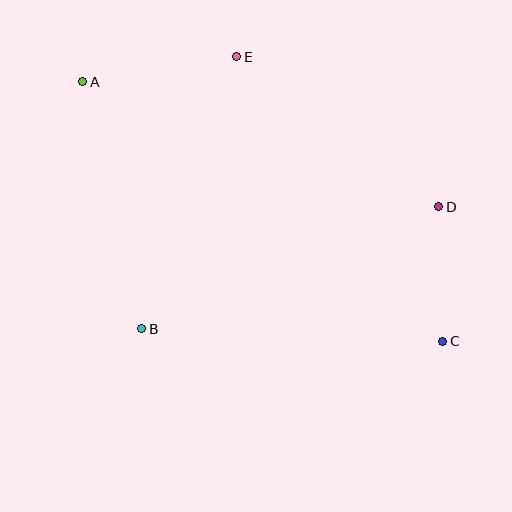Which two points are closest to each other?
Points C and D are closest to each other.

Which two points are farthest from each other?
Points A and C are farthest from each other.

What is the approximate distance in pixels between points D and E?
The distance between D and E is approximately 252 pixels.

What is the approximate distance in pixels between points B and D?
The distance between B and D is approximately 321 pixels.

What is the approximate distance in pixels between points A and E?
The distance between A and E is approximately 156 pixels.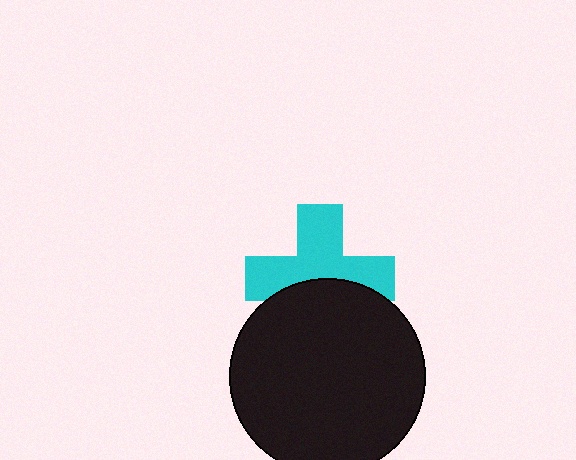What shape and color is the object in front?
The object in front is a black circle.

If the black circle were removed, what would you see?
You would see the complete cyan cross.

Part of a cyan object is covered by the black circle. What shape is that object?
It is a cross.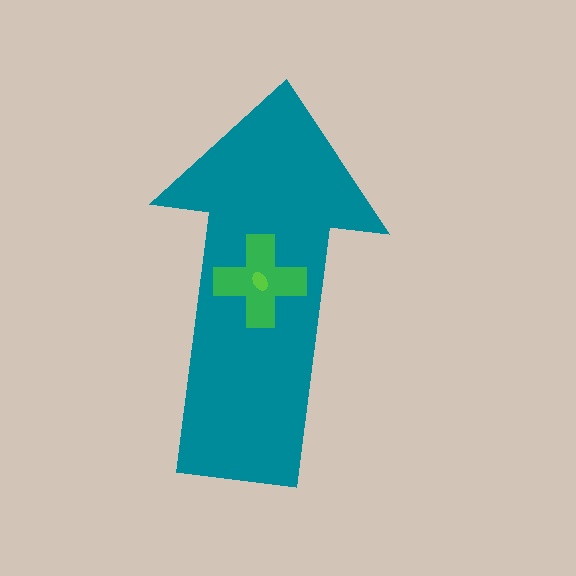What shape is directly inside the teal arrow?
The green cross.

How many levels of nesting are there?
3.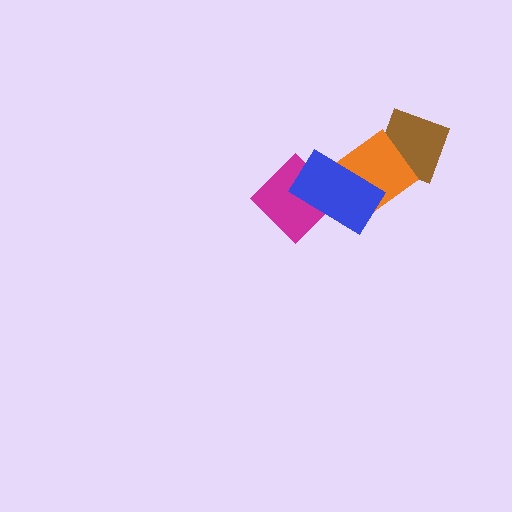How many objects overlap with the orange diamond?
2 objects overlap with the orange diamond.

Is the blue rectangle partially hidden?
No, no other shape covers it.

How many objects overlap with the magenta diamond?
1 object overlaps with the magenta diamond.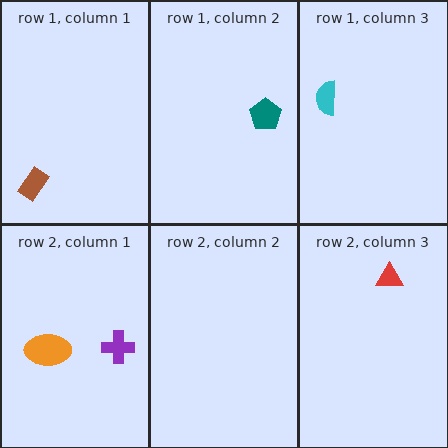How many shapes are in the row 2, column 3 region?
1.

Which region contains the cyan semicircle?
The row 1, column 3 region.